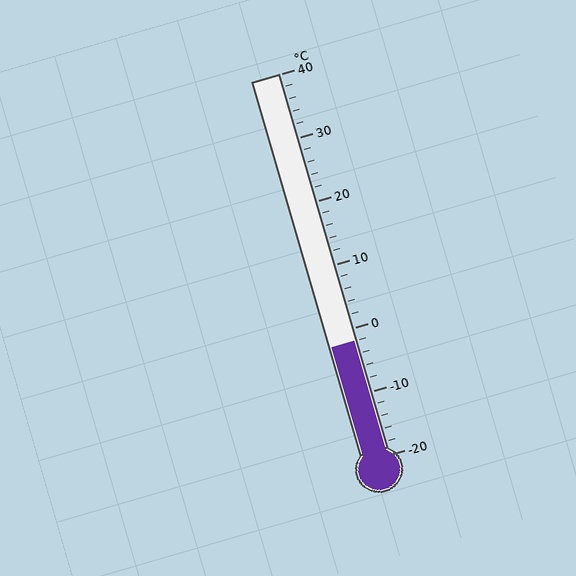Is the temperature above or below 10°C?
The temperature is below 10°C.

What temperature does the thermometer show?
The thermometer shows approximately -2°C.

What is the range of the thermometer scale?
The thermometer scale ranges from -20°C to 40°C.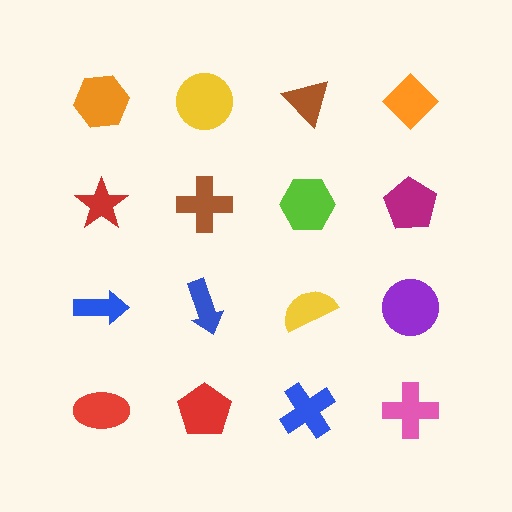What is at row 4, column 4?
A pink cross.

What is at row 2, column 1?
A red star.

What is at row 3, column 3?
A yellow semicircle.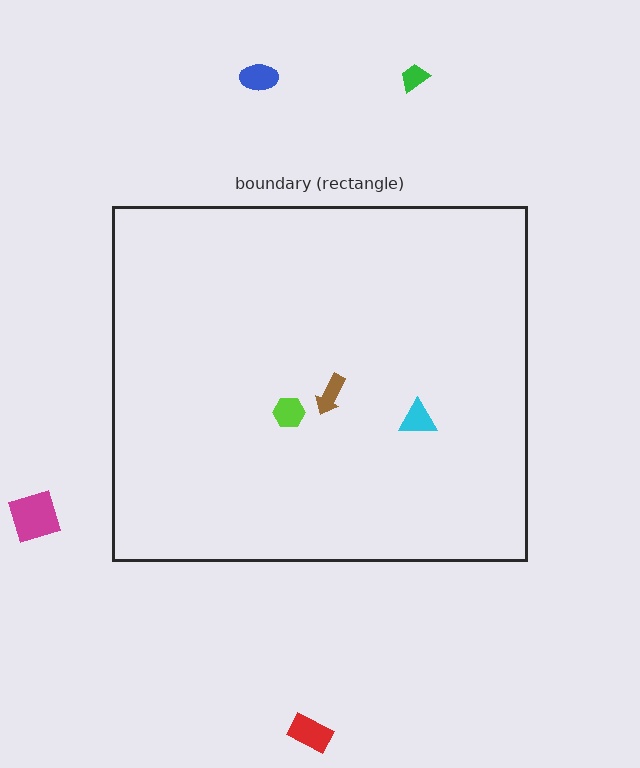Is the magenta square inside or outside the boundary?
Outside.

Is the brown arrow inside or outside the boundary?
Inside.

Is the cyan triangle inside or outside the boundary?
Inside.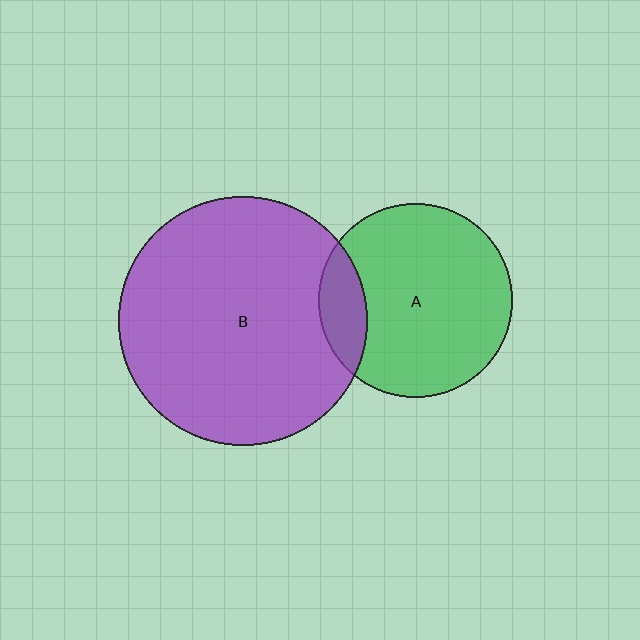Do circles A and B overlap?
Yes.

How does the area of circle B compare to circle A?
Approximately 1.7 times.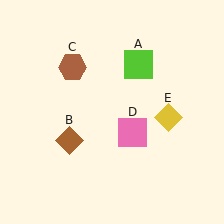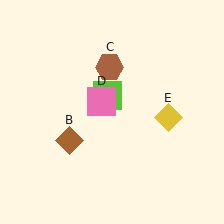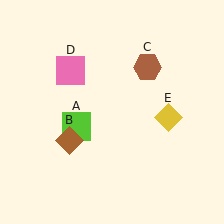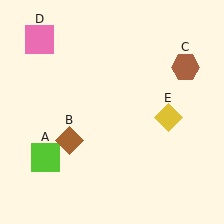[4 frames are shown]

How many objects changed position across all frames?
3 objects changed position: lime square (object A), brown hexagon (object C), pink square (object D).